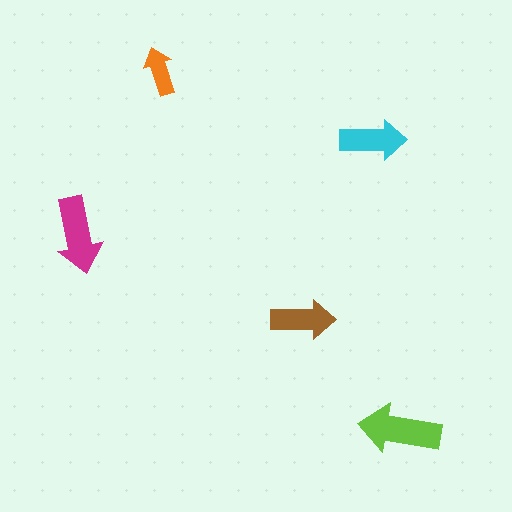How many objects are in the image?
There are 5 objects in the image.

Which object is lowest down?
The lime arrow is bottommost.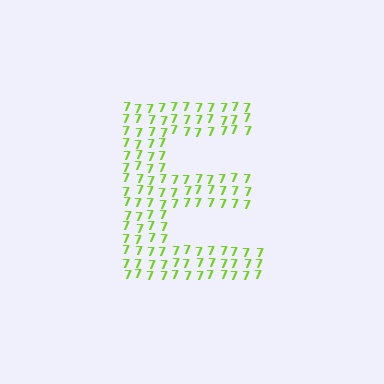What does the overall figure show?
The overall figure shows the letter E.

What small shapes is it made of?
It is made of small digit 7's.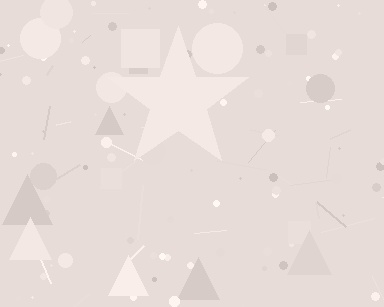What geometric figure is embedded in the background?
A star is embedded in the background.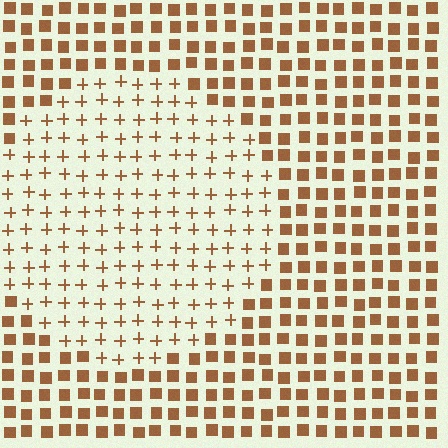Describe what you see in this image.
The image is filled with small brown elements arranged in a uniform grid. A circle-shaped region contains plus signs, while the surrounding area contains squares. The boundary is defined purely by the change in element shape.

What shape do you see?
I see a circle.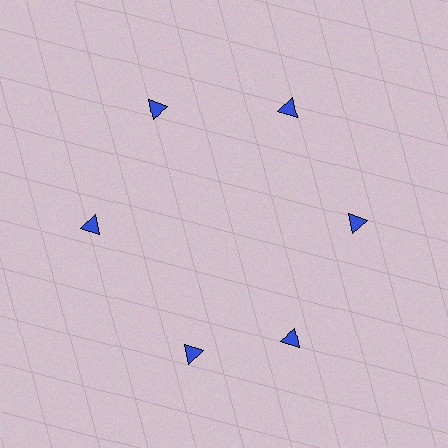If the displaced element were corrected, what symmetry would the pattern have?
It would have 6-fold rotational symmetry — the pattern would map onto itself every 60 degrees.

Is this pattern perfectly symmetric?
No. The 6 blue triangles are arranged in a ring, but one element near the 7 o'clock position is rotated out of alignment along the ring, breaking the 6-fold rotational symmetry.